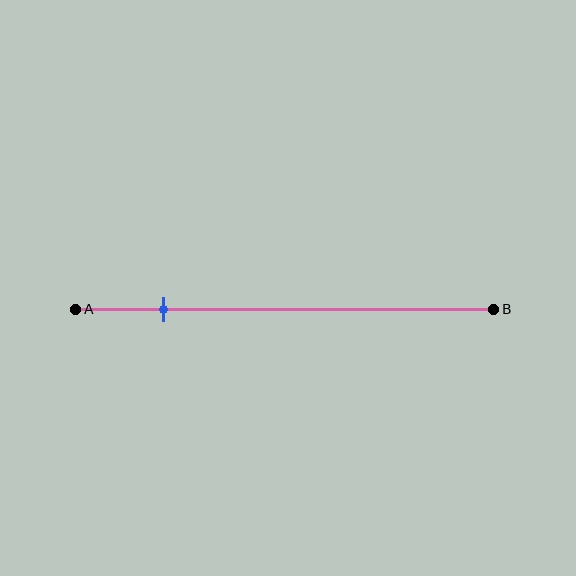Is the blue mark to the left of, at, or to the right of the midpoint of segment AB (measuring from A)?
The blue mark is to the left of the midpoint of segment AB.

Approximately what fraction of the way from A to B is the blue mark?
The blue mark is approximately 20% of the way from A to B.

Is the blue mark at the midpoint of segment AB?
No, the mark is at about 20% from A, not at the 50% midpoint.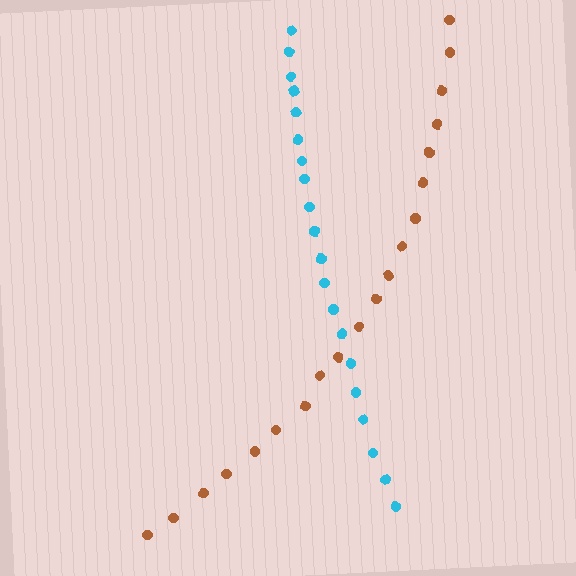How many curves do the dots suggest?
There are 2 distinct paths.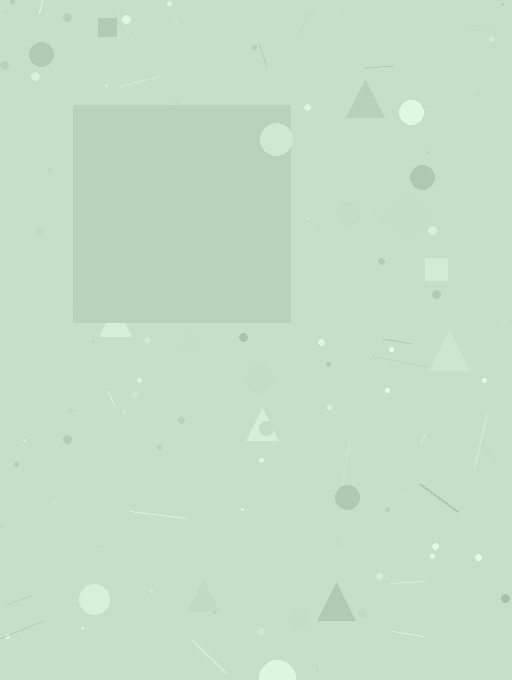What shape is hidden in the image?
A square is hidden in the image.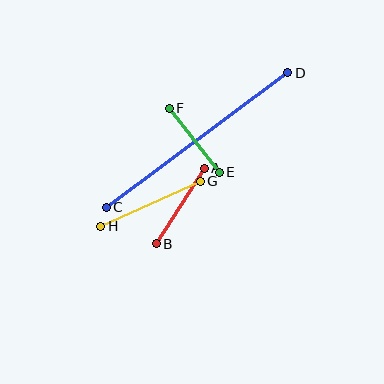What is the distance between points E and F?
The distance is approximately 81 pixels.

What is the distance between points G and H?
The distance is approximately 109 pixels.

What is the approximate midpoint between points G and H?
The midpoint is at approximately (150, 204) pixels.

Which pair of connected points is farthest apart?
Points C and D are farthest apart.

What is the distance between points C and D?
The distance is approximately 226 pixels.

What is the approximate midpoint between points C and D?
The midpoint is at approximately (197, 140) pixels.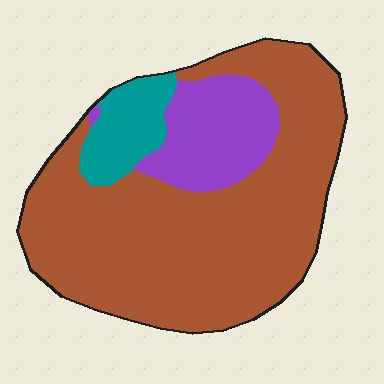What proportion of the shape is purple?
Purple covers around 15% of the shape.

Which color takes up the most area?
Brown, at roughly 75%.